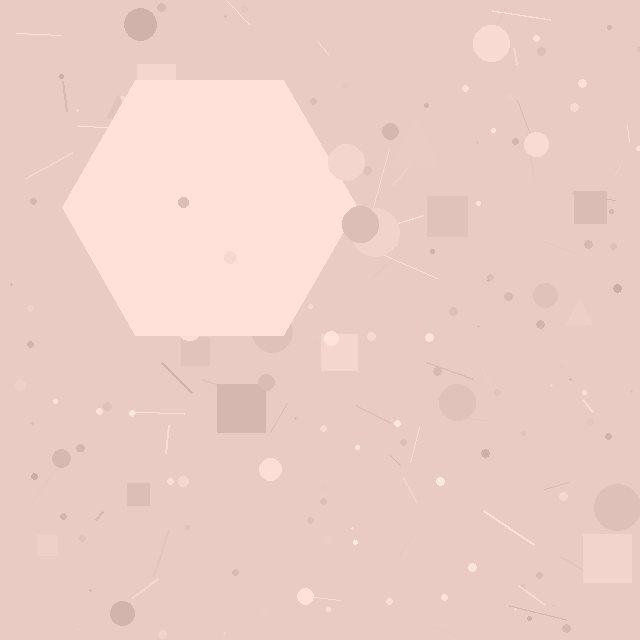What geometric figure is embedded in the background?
A hexagon is embedded in the background.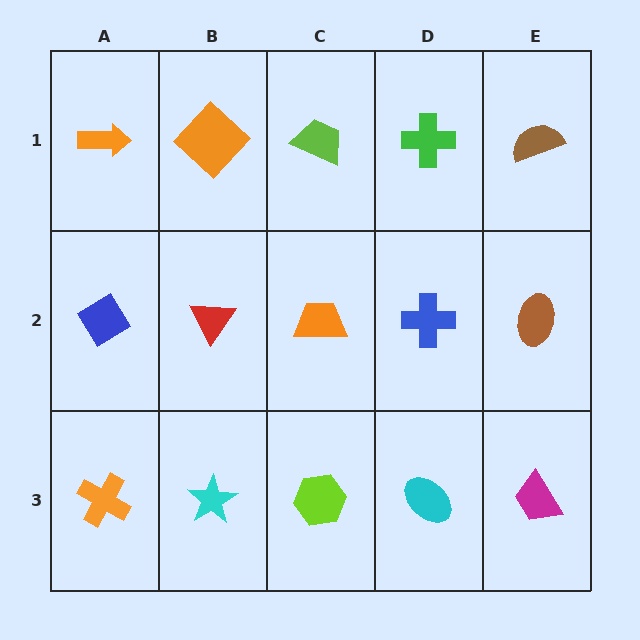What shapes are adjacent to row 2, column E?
A brown semicircle (row 1, column E), a magenta trapezoid (row 3, column E), a blue cross (row 2, column D).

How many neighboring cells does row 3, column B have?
3.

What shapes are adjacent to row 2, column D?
A green cross (row 1, column D), a cyan ellipse (row 3, column D), an orange trapezoid (row 2, column C), a brown ellipse (row 2, column E).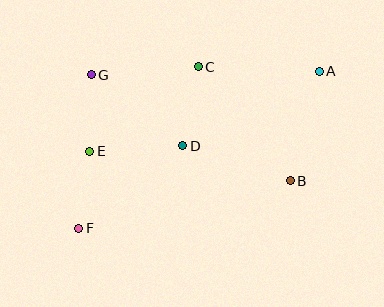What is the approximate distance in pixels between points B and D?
The distance between B and D is approximately 113 pixels.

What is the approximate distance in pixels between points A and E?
The distance between A and E is approximately 243 pixels.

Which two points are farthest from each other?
Points A and F are farthest from each other.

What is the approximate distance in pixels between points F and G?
The distance between F and G is approximately 154 pixels.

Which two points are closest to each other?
Points E and G are closest to each other.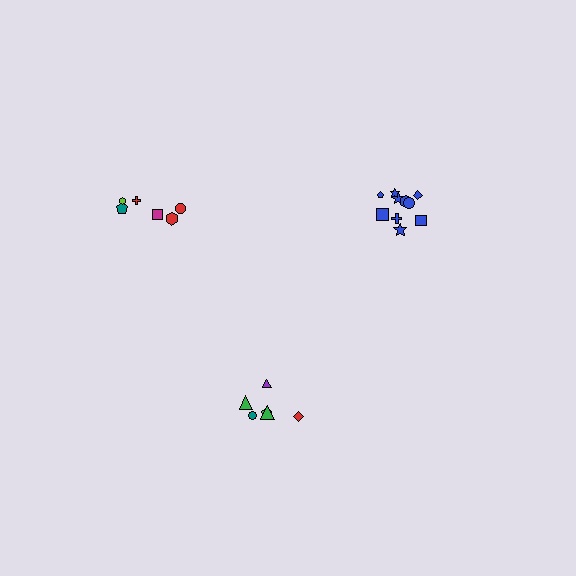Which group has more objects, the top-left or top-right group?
The top-right group.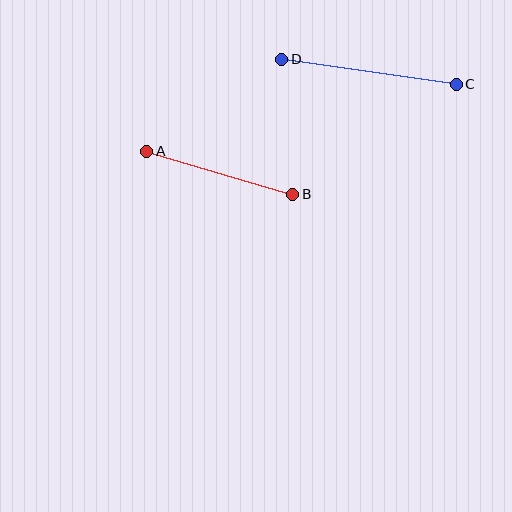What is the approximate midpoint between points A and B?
The midpoint is at approximately (220, 173) pixels.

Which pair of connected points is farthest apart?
Points C and D are farthest apart.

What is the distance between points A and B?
The distance is approximately 152 pixels.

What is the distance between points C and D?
The distance is approximately 177 pixels.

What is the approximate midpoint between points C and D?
The midpoint is at approximately (369, 72) pixels.